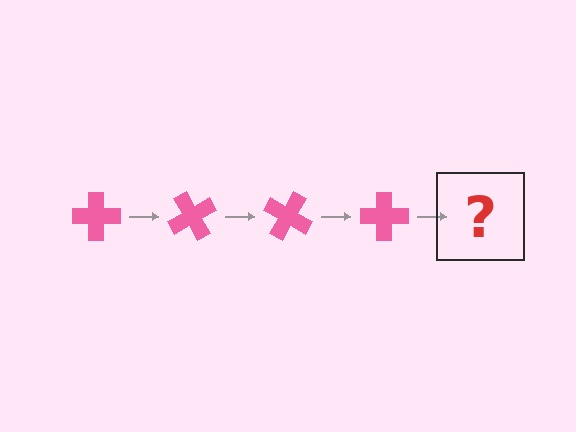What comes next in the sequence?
The next element should be a pink cross rotated 240 degrees.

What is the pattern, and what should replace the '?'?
The pattern is that the cross rotates 60 degrees each step. The '?' should be a pink cross rotated 240 degrees.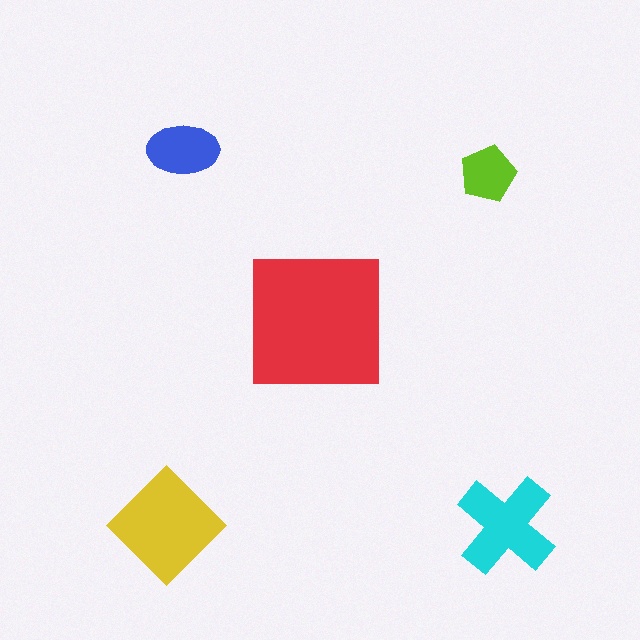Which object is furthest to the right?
The cyan cross is rightmost.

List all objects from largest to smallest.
The red square, the yellow diamond, the cyan cross, the blue ellipse, the lime pentagon.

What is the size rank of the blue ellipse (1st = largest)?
4th.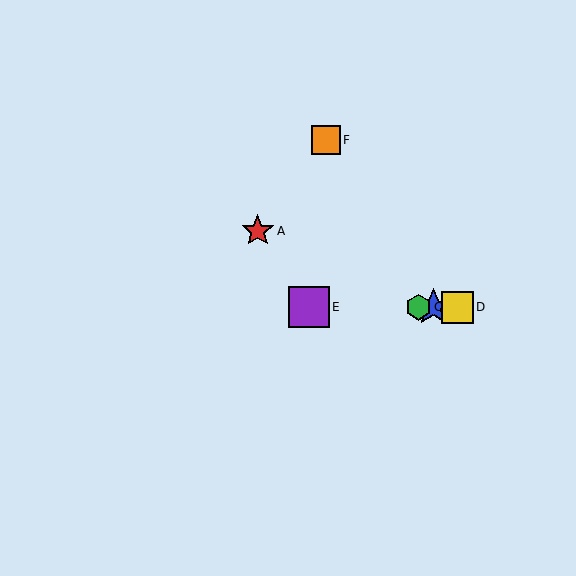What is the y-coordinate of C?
Object C is at y≈307.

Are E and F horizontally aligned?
No, E is at y≈307 and F is at y≈140.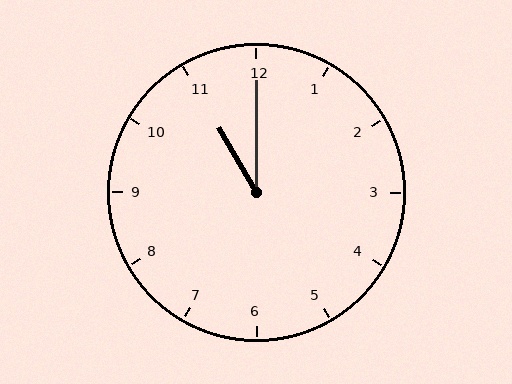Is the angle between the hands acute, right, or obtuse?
It is acute.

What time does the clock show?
11:00.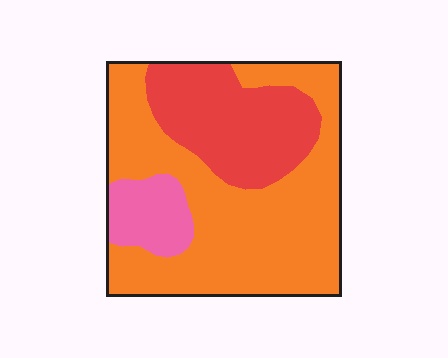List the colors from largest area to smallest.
From largest to smallest: orange, red, pink.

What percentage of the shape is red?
Red takes up about one quarter (1/4) of the shape.